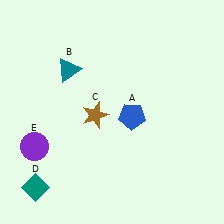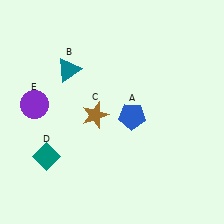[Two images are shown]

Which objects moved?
The objects that moved are: the teal diamond (D), the purple circle (E).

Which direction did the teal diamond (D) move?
The teal diamond (D) moved up.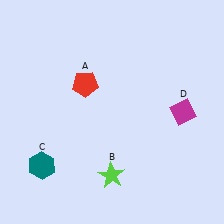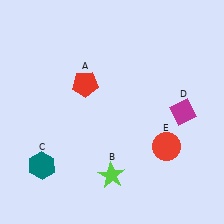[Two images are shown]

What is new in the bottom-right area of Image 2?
A red circle (E) was added in the bottom-right area of Image 2.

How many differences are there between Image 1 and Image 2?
There is 1 difference between the two images.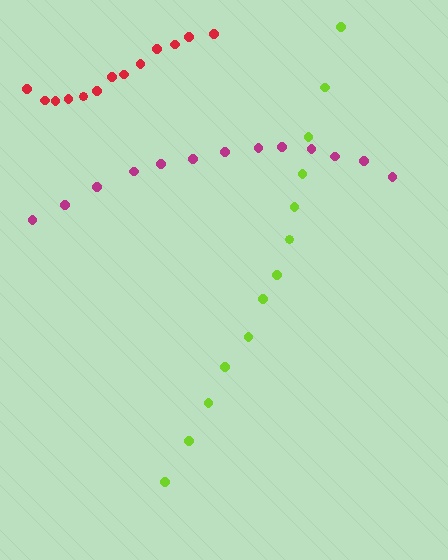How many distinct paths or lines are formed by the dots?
There are 3 distinct paths.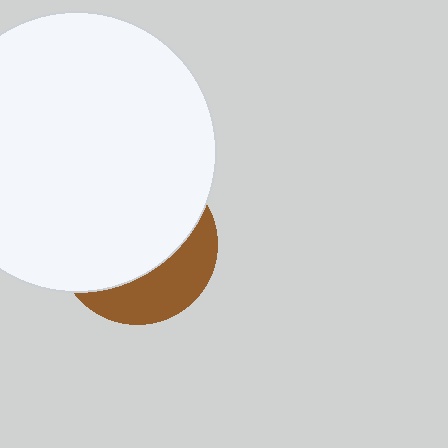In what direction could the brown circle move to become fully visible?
The brown circle could move down. That would shift it out from behind the white circle entirely.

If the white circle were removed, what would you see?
You would see the complete brown circle.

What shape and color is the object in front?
The object in front is a white circle.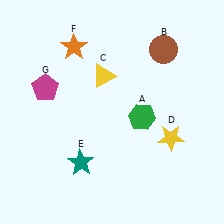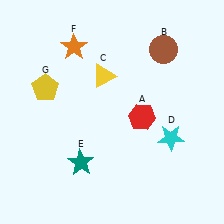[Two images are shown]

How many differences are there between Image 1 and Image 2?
There are 3 differences between the two images.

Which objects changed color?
A changed from green to red. D changed from yellow to cyan. G changed from magenta to yellow.